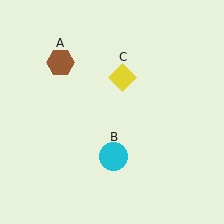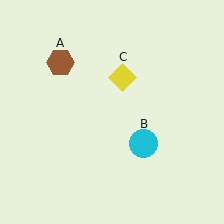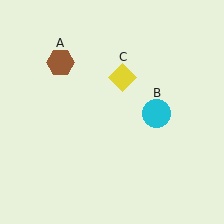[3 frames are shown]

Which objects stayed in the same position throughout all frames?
Brown hexagon (object A) and yellow diamond (object C) remained stationary.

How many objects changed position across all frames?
1 object changed position: cyan circle (object B).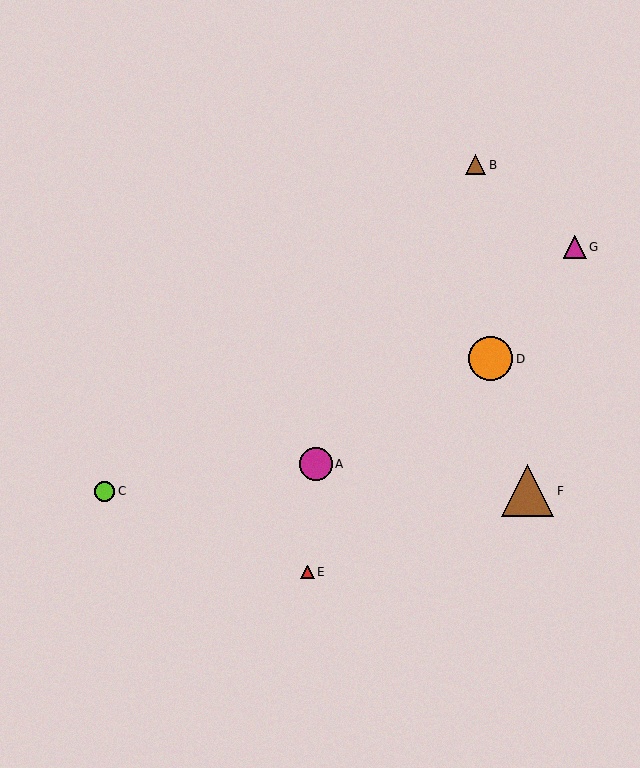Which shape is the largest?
The brown triangle (labeled F) is the largest.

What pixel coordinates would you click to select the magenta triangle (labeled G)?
Click at (575, 247) to select the magenta triangle G.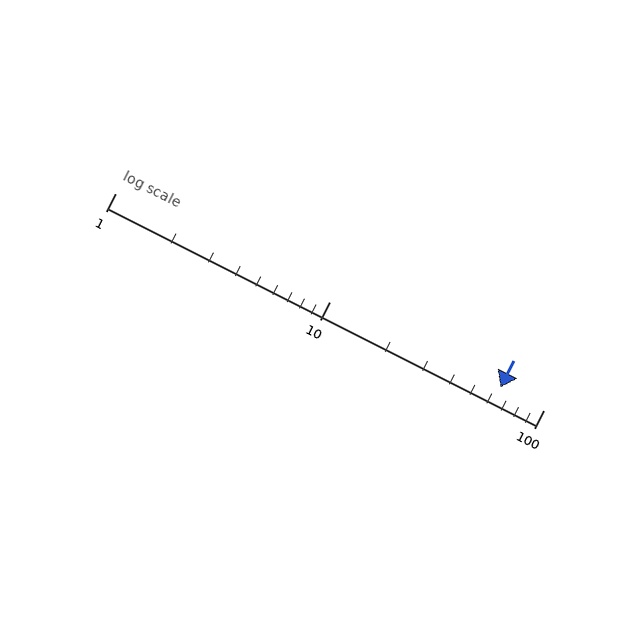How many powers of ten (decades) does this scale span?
The scale spans 2 decades, from 1 to 100.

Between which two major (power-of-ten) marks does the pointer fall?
The pointer is between 10 and 100.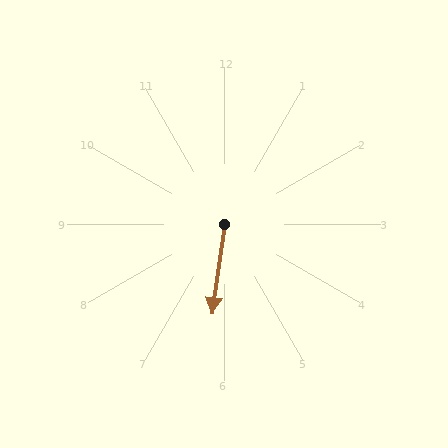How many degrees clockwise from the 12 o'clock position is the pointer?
Approximately 188 degrees.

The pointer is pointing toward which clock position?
Roughly 6 o'clock.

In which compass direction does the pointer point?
South.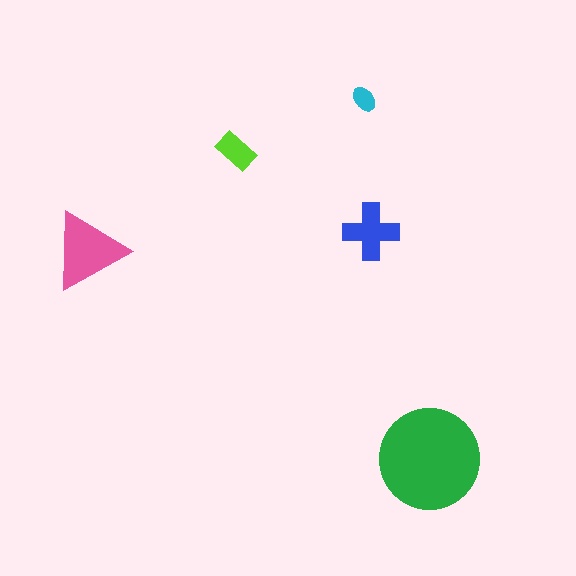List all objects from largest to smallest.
The green circle, the pink triangle, the blue cross, the lime rectangle, the cyan ellipse.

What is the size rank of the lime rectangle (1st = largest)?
4th.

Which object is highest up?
The cyan ellipse is topmost.